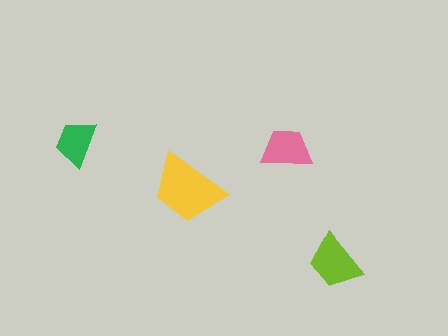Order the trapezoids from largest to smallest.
the yellow one, the lime one, the pink one, the green one.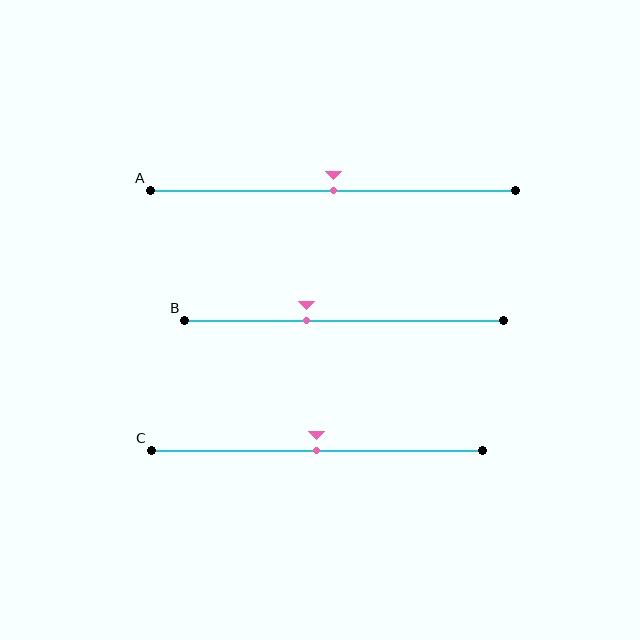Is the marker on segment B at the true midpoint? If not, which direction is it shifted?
No, the marker on segment B is shifted to the left by about 12% of the segment length.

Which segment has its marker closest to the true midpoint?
Segment A has its marker closest to the true midpoint.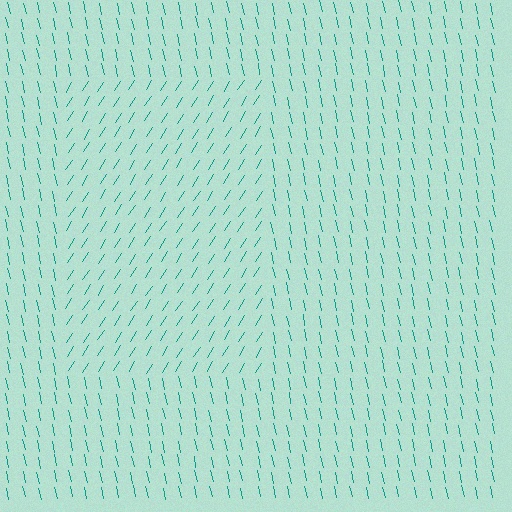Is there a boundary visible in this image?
Yes, there is a texture boundary formed by a change in line orientation.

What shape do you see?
I see a rectangle.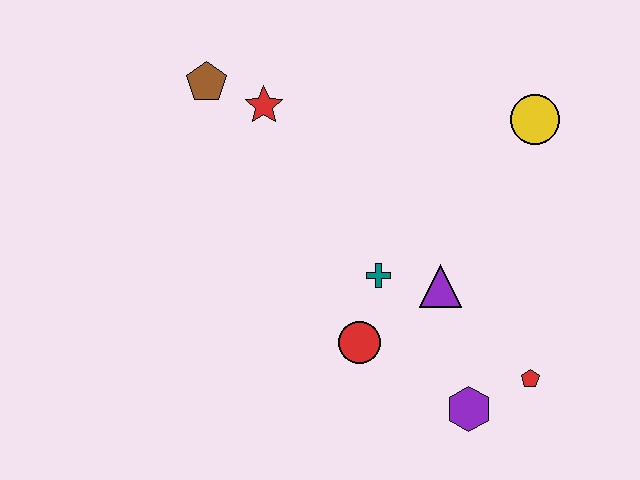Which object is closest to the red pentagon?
The purple hexagon is closest to the red pentagon.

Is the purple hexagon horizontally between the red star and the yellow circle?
Yes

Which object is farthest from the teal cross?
The brown pentagon is farthest from the teal cross.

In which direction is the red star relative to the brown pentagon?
The red star is to the right of the brown pentagon.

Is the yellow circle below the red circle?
No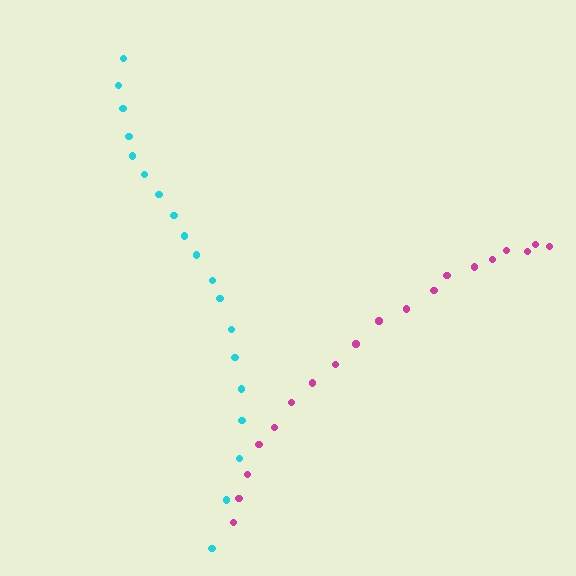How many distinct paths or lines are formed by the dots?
There are 2 distinct paths.